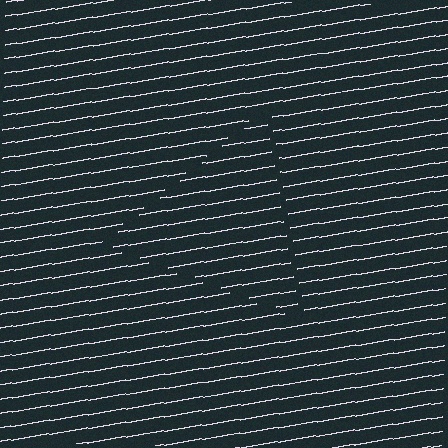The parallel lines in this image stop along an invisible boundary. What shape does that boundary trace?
An illusory triangle. The interior of the shape contains the same grating, shifted by half a period — the contour is defined by the phase discontinuity where line-ends from the inner and outer gratings abut.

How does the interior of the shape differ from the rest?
The interior of the shape contains the same grating, shifted by half a period — the contour is defined by the phase discontinuity where line-ends from the inner and outer gratings abut.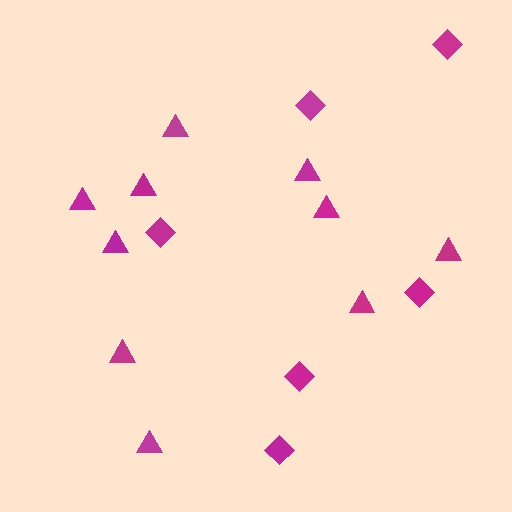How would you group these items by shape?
There are 2 groups: one group of triangles (10) and one group of diamonds (6).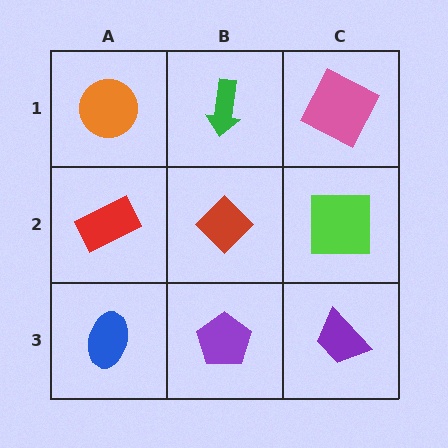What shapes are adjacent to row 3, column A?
A red rectangle (row 2, column A), a purple pentagon (row 3, column B).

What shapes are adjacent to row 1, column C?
A lime square (row 2, column C), a green arrow (row 1, column B).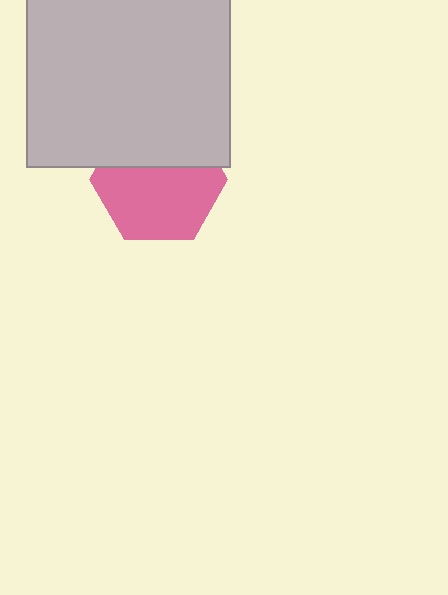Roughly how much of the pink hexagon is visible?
About half of it is visible (roughly 63%).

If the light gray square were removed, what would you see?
You would see the complete pink hexagon.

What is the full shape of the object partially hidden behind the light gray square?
The partially hidden object is a pink hexagon.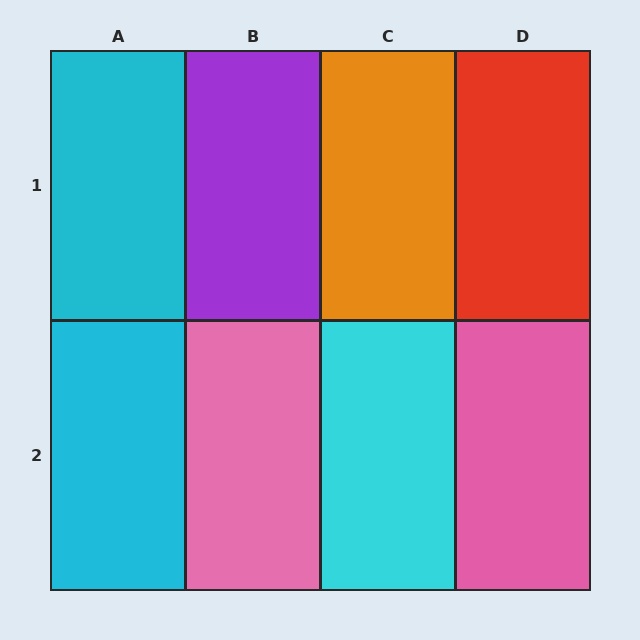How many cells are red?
1 cell is red.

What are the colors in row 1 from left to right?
Cyan, purple, orange, red.